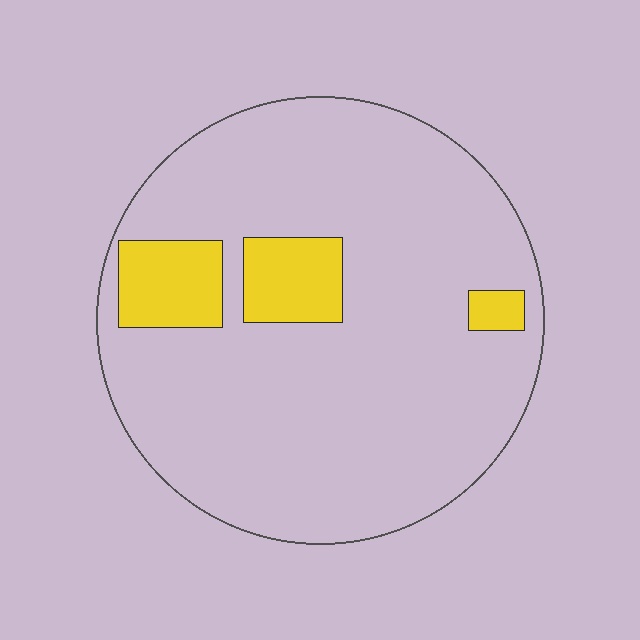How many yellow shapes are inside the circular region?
3.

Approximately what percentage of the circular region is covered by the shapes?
Approximately 15%.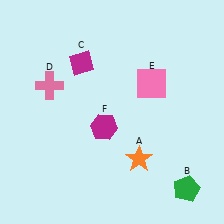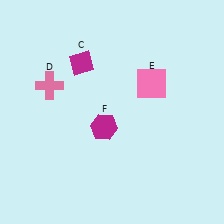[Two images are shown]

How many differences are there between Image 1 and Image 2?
There are 2 differences between the two images.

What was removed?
The orange star (A), the green pentagon (B) were removed in Image 2.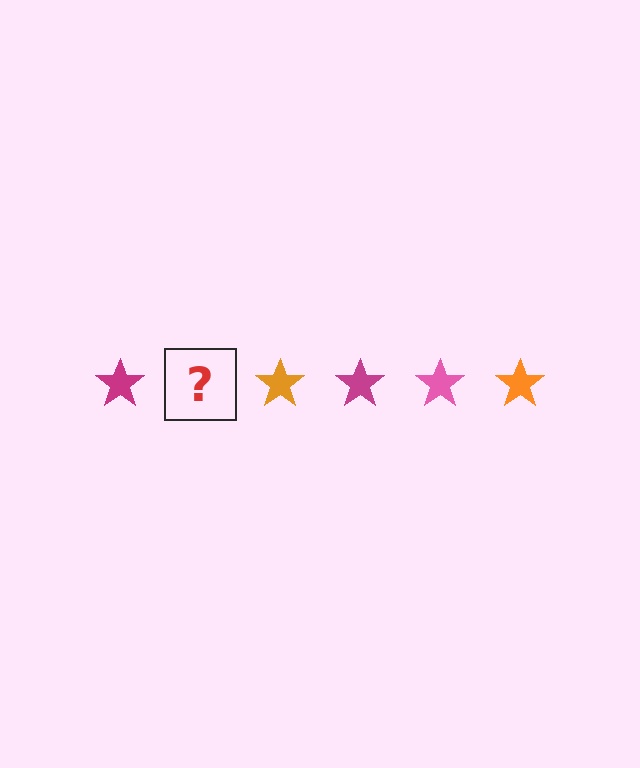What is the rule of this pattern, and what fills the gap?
The rule is that the pattern cycles through magenta, pink, orange stars. The gap should be filled with a pink star.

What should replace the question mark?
The question mark should be replaced with a pink star.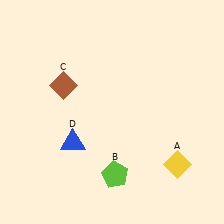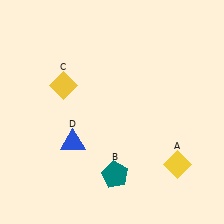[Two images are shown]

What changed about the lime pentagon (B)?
In Image 1, B is lime. In Image 2, it changed to teal.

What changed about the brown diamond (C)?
In Image 1, C is brown. In Image 2, it changed to yellow.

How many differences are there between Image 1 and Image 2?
There are 2 differences between the two images.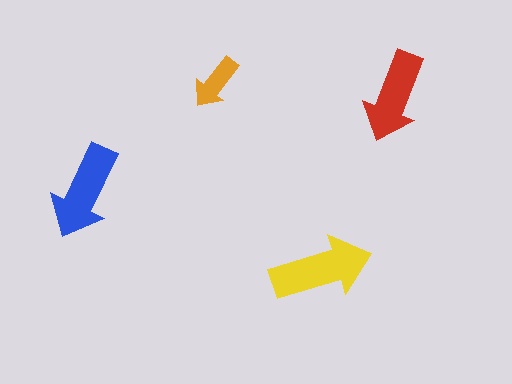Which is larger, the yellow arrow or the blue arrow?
The yellow one.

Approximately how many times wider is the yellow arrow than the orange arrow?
About 2 times wider.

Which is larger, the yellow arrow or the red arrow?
The yellow one.